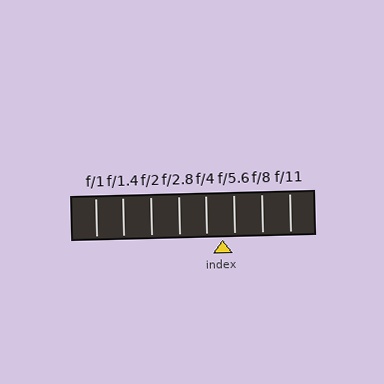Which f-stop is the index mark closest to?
The index mark is closest to f/5.6.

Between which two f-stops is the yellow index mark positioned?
The index mark is between f/4 and f/5.6.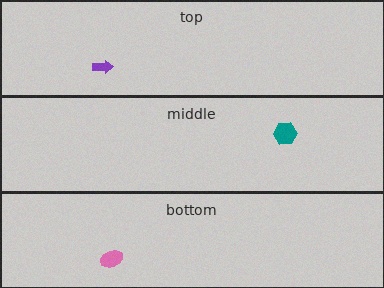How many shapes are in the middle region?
1.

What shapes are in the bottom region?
The pink ellipse.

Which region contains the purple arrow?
The top region.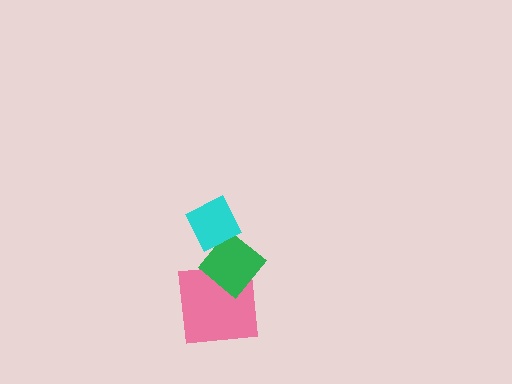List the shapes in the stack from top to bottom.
From top to bottom: the cyan diamond, the green diamond, the pink square.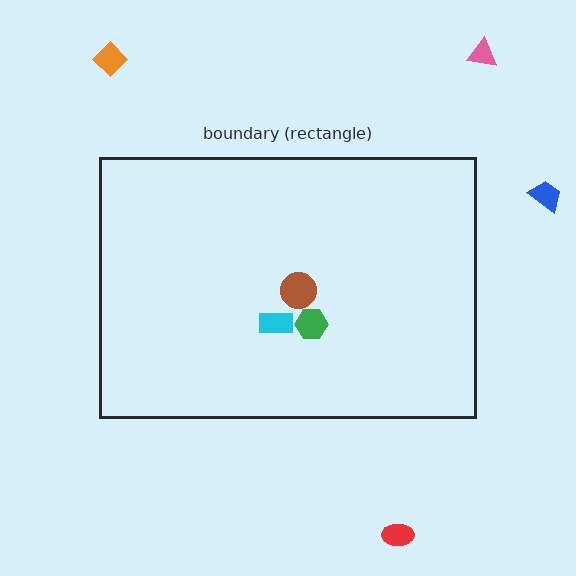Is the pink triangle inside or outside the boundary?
Outside.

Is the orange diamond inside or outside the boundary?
Outside.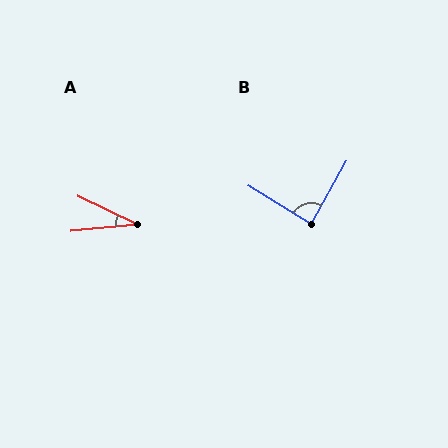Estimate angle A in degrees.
Approximately 32 degrees.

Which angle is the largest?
B, at approximately 88 degrees.